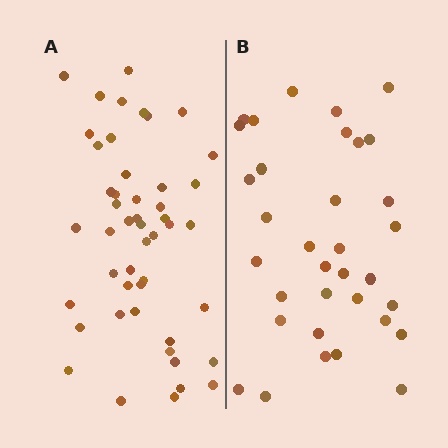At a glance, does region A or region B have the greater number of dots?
Region A (the left region) has more dots.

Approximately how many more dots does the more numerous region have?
Region A has approximately 15 more dots than region B.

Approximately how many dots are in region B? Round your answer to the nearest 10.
About 30 dots. (The exact count is 34, which rounds to 30.)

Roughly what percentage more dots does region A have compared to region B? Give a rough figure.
About 40% more.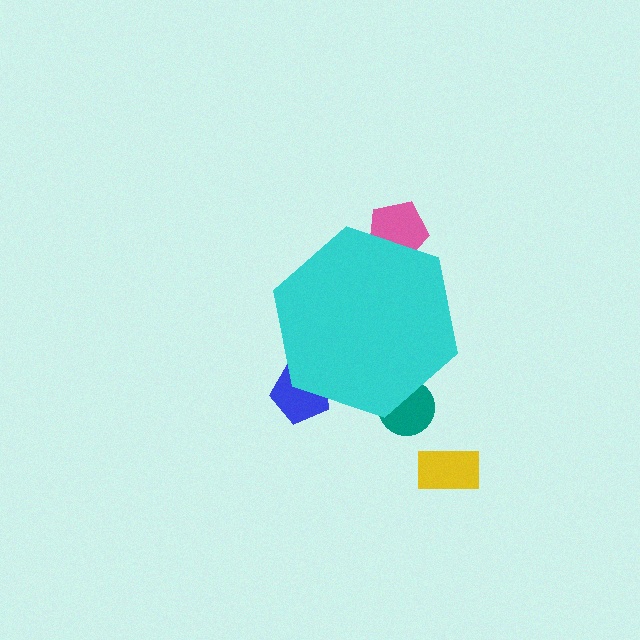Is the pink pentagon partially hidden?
Yes, the pink pentagon is partially hidden behind the cyan hexagon.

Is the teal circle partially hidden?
Yes, the teal circle is partially hidden behind the cyan hexagon.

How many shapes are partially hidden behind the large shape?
3 shapes are partially hidden.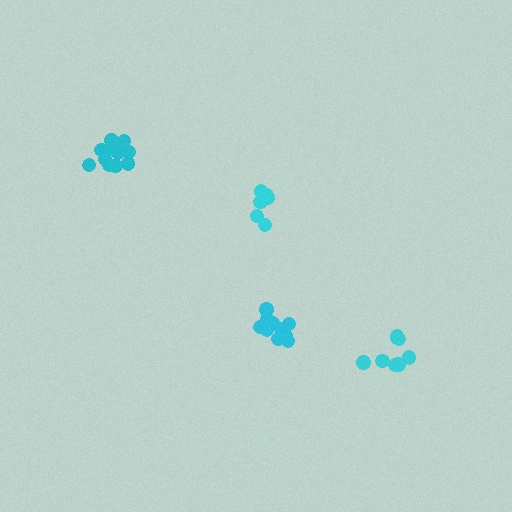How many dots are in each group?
Group 1: 6 dots, Group 2: 10 dots, Group 3: 11 dots, Group 4: 8 dots (35 total).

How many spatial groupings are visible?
There are 4 spatial groupings.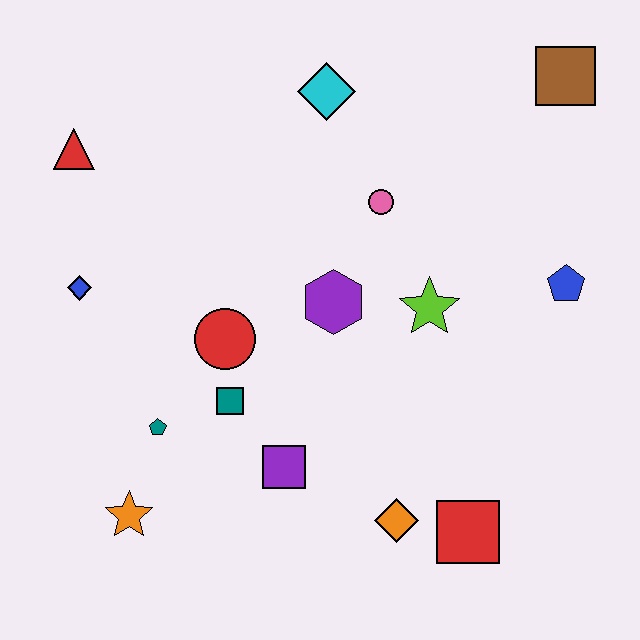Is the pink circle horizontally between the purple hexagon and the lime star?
Yes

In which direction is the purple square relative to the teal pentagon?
The purple square is to the right of the teal pentagon.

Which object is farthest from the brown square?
The orange star is farthest from the brown square.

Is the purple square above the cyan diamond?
No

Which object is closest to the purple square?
The teal square is closest to the purple square.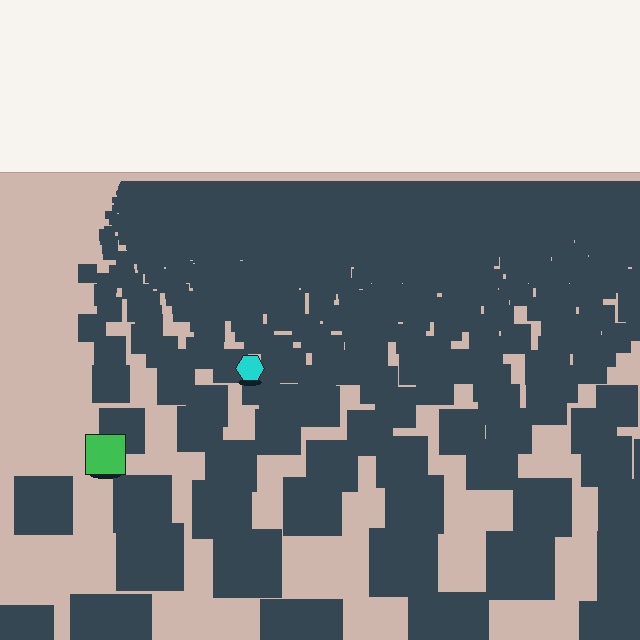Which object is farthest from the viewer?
The cyan hexagon is farthest from the viewer. It appears smaller and the ground texture around it is denser.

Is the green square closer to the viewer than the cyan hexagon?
Yes. The green square is closer — you can tell from the texture gradient: the ground texture is coarser near it.